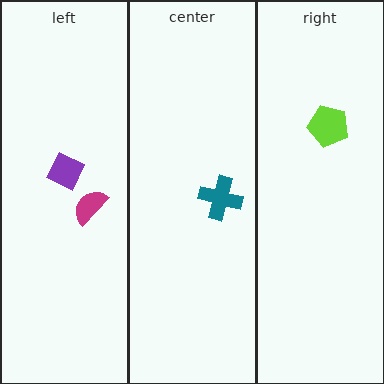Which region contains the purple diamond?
The left region.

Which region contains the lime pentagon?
The right region.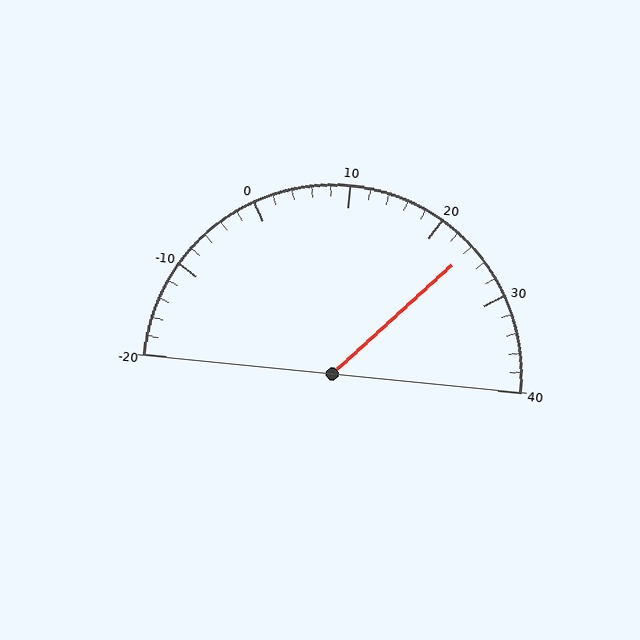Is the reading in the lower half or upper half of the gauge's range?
The reading is in the upper half of the range (-20 to 40).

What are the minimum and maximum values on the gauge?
The gauge ranges from -20 to 40.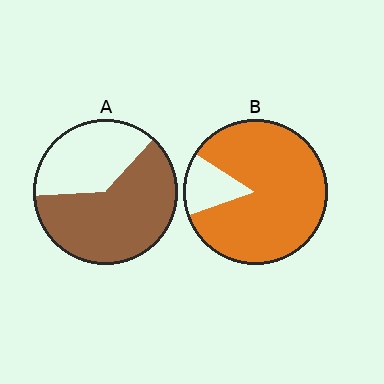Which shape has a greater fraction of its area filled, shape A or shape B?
Shape B.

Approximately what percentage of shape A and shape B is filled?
A is approximately 65% and B is approximately 85%.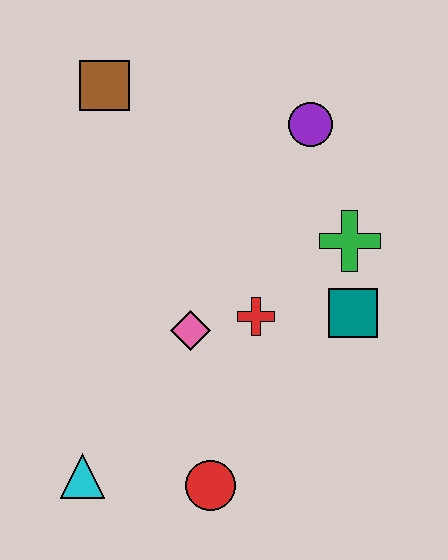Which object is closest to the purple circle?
The green cross is closest to the purple circle.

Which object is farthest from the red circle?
The brown square is farthest from the red circle.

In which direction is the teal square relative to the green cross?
The teal square is below the green cross.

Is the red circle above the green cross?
No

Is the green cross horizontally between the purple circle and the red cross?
No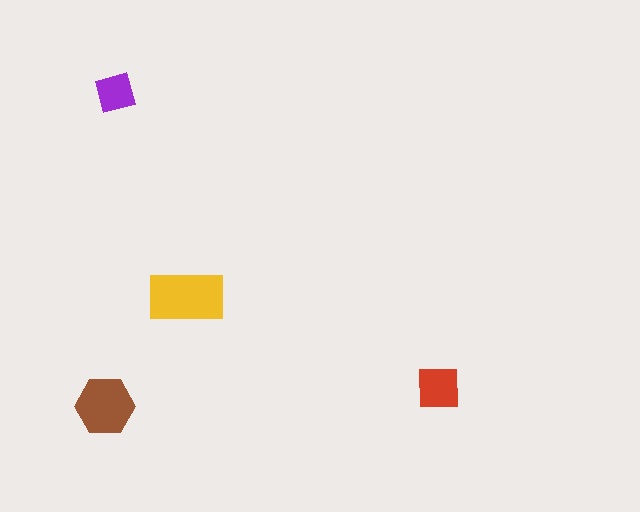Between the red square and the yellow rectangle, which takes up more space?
The yellow rectangle.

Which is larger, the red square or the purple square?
The red square.